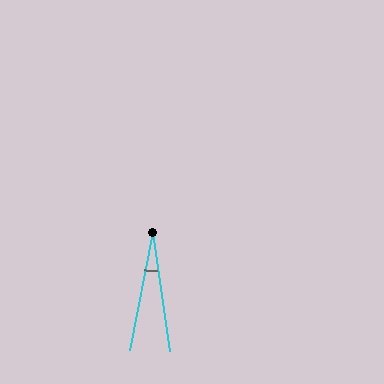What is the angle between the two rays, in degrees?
Approximately 19 degrees.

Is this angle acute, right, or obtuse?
It is acute.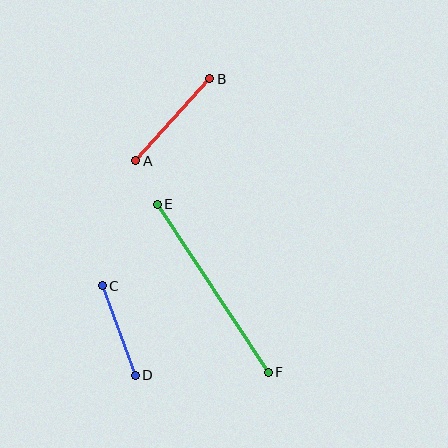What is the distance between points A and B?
The distance is approximately 111 pixels.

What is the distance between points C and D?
The distance is approximately 96 pixels.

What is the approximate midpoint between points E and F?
The midpoint is at approximately (213, 288) pixels.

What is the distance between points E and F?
The distance is approximately 201 pixels.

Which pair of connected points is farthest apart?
Points E and F are farthest apart.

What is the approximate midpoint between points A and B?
The midpoint is at approximately (173, 120) pixels.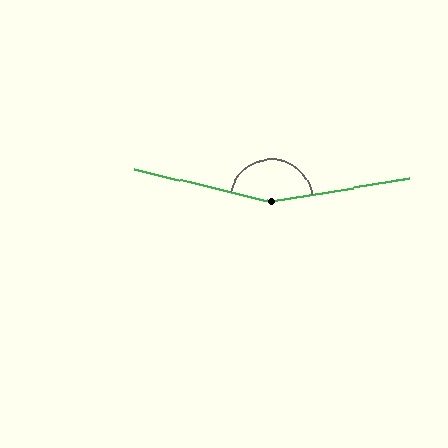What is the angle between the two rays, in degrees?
Approximately 157 degrees.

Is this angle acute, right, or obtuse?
It is obtuse.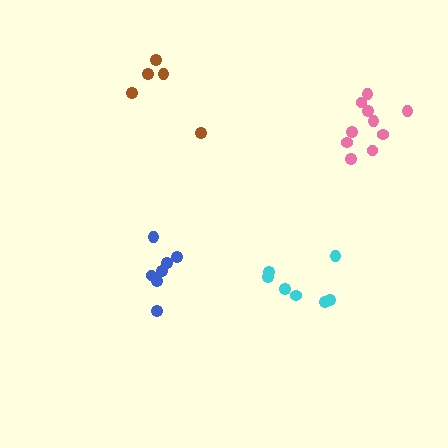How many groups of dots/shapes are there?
There are 4 groups.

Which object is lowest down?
The blue cluster is bottommost.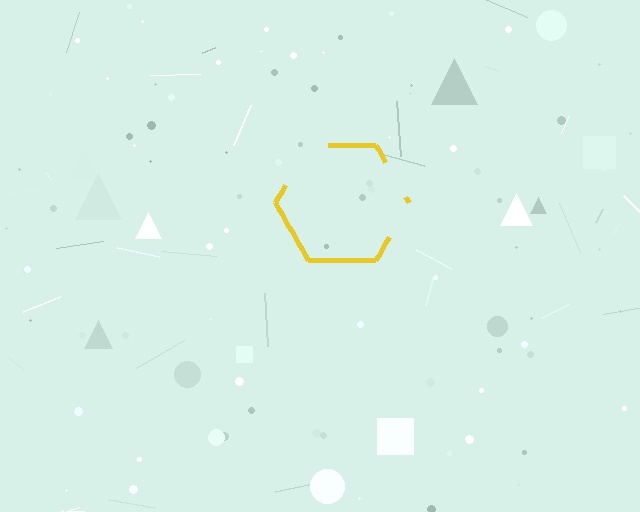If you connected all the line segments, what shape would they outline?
They would outline a hexagon.